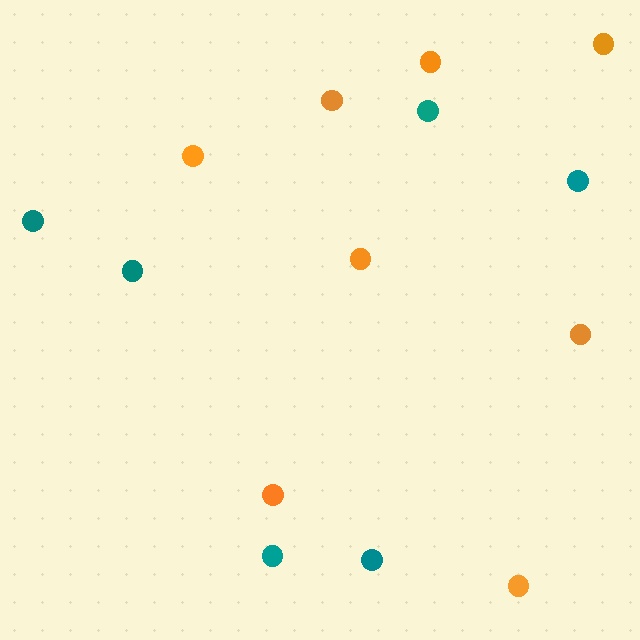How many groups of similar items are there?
There are 2 groups: one group of teal circles (6) and one group of orange circles (8).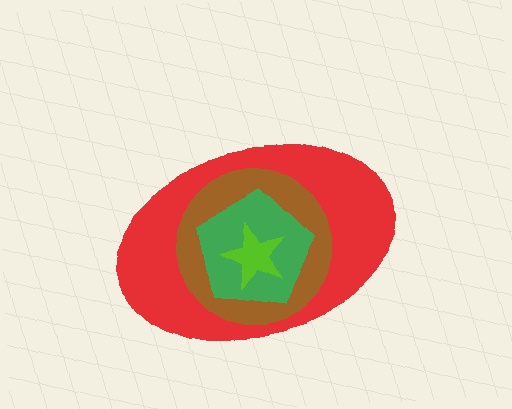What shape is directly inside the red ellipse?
The brown circle.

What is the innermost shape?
The lime star.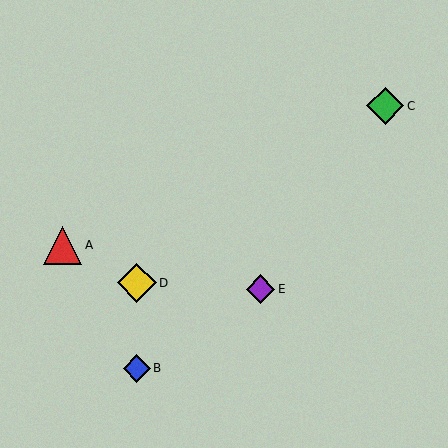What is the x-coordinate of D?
Object D is at x≈137.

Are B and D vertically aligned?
Yes, both are at x≈136.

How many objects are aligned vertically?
2 objects (B, D) are aligned vertically.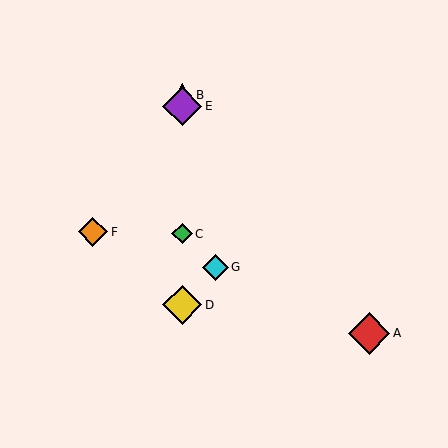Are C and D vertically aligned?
Yes, both are at x≈182.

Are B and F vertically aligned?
No, B is at x≈182 and F is at x≈93.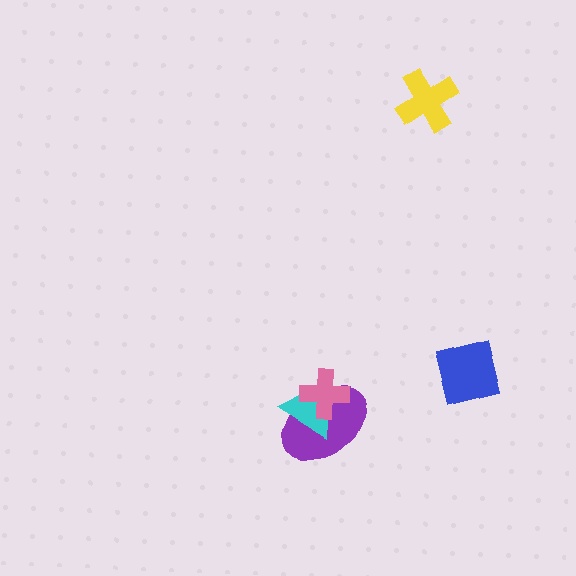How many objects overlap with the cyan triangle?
2 objects overlap with the cyan triangle.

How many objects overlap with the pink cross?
2 objects overlap with the pink cross.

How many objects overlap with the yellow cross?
0 objects overlap with the yellow cross.